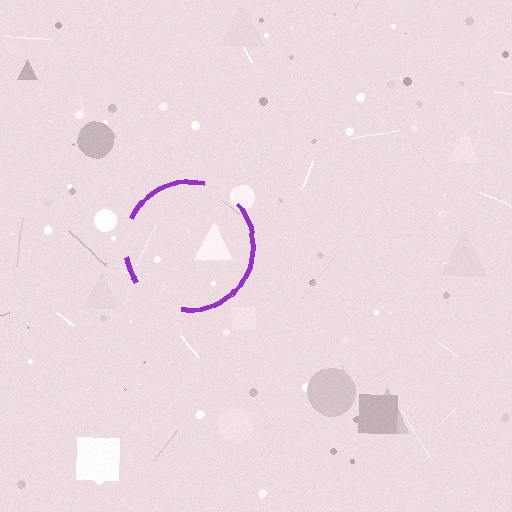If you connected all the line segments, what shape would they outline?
They would outline a circle.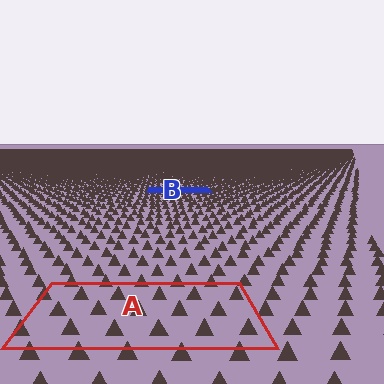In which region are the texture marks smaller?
The texture marks are smaller in region B, because it is farther away.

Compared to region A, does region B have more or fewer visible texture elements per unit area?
Region B has more texture elements per unit area — they are packed more densely because it is farther away.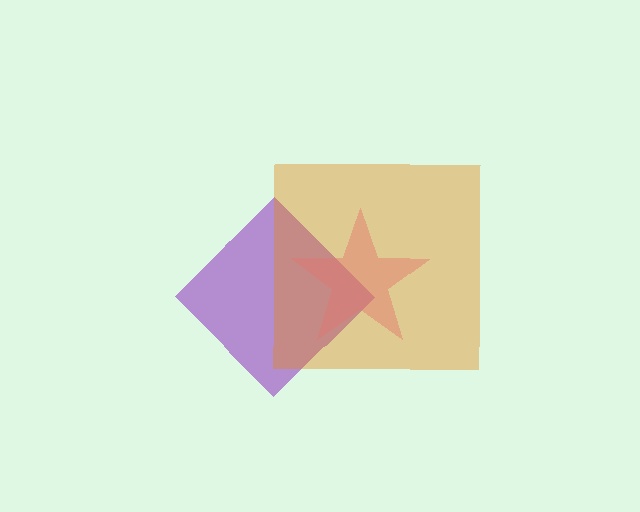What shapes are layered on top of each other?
The layered shapes are: a purple diamond, a pink star, an orange square.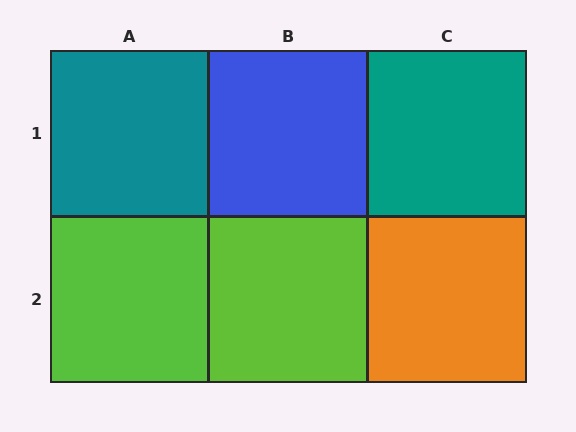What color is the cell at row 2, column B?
Lime.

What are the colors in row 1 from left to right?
Teal, blue, teal.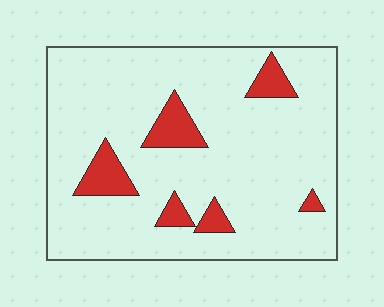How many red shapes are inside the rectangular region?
6.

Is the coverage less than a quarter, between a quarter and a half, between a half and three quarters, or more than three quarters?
Less than a quarter.